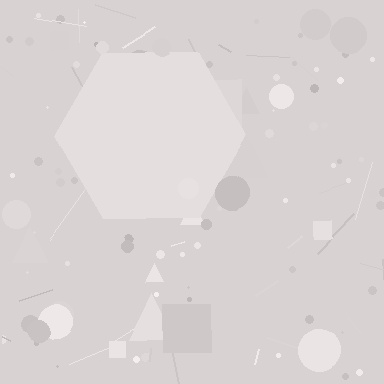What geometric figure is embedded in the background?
A hexagon is embedded in the background.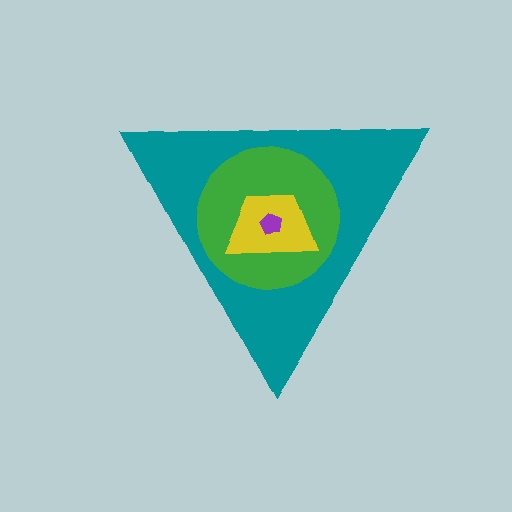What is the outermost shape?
The teal triangle.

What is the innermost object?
The purple pentagon.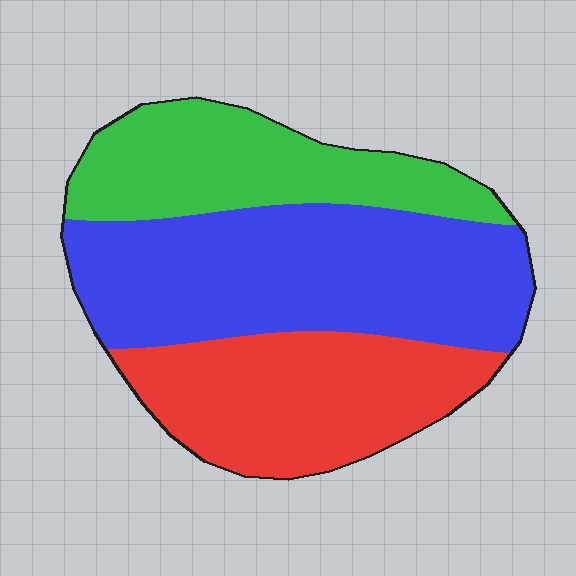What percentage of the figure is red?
Red covers about 30% of the figure.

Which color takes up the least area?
Green, at roughly 25%.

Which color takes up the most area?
Blue, at roughly 45%.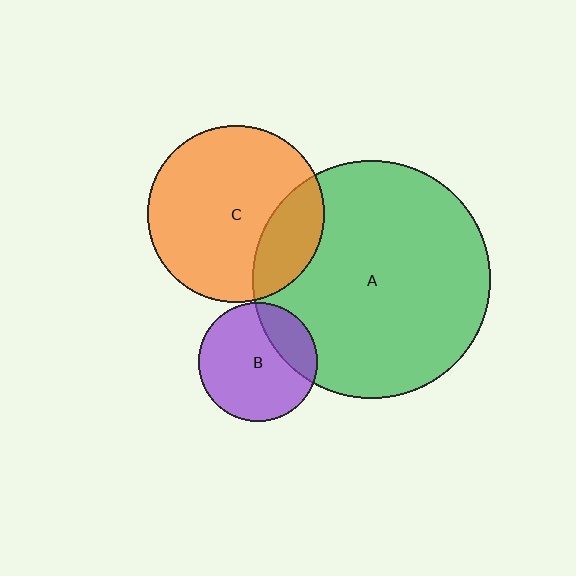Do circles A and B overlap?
Yes.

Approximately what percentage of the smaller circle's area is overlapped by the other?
Approximately 25%.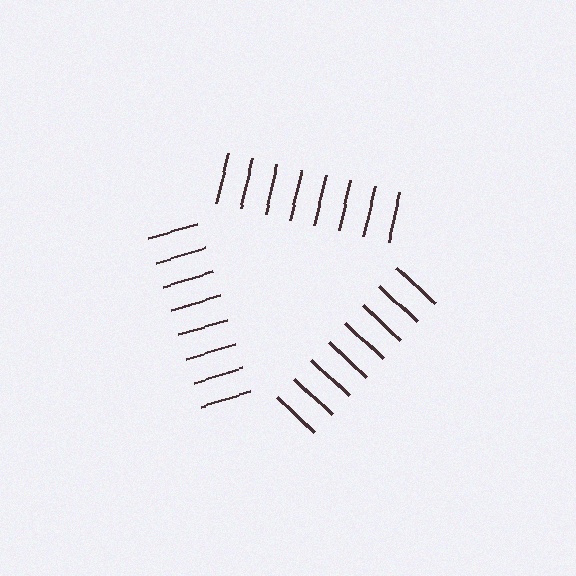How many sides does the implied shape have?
3 sides — the line-ends trace a triangle.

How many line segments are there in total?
24 — 8 along each of the 3 edges.